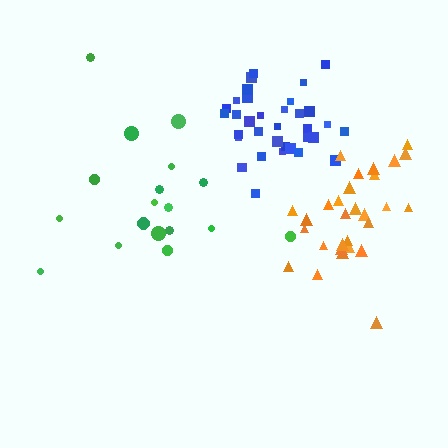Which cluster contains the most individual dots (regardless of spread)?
Blue (35).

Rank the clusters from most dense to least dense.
blue, orange, green.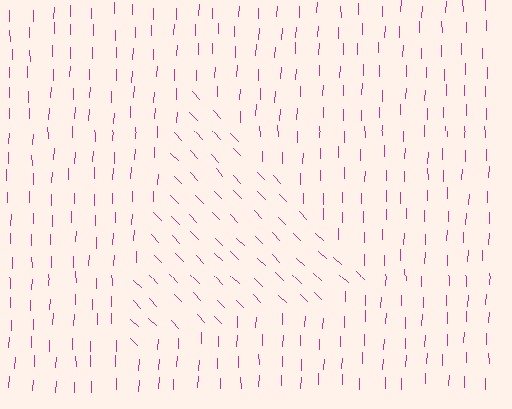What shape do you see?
I see a triangle.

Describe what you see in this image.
The image is filled with small magenta line segments. A triangle region in the image has lines oriented differently from the surrounding lines, creating a visible texture boundary.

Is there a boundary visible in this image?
Yes, there is a texture boundary formed by a change in line orientation.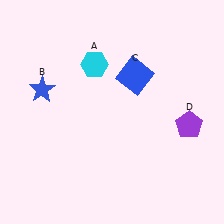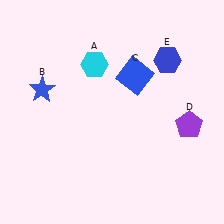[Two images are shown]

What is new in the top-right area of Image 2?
A blue hexagon (E) was added in the top-right area of Image 2.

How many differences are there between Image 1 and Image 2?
There is 1 difference between the two images.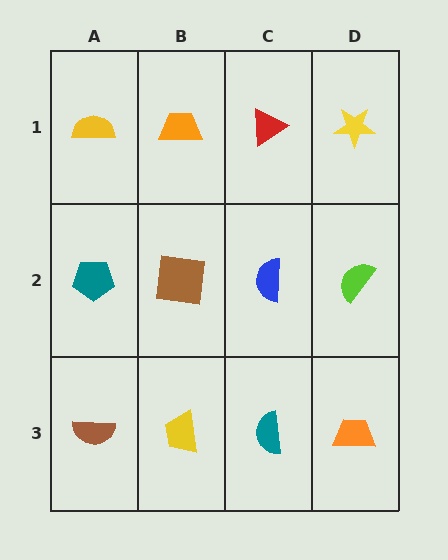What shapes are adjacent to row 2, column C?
A red triangle (row 1, column C), a teal semicircle (row 3, column C), a brown square (row 2, column B), a lime semicircle (row 2, column D).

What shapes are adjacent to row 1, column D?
A lime semicircle (row 2, column D), a red triangle (row 1, column C).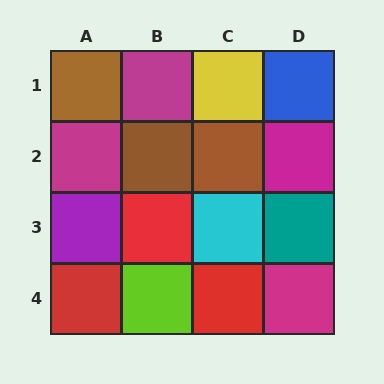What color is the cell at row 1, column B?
Magenta.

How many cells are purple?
1 cell is purple.